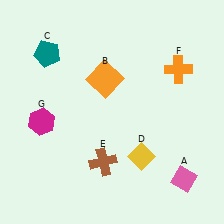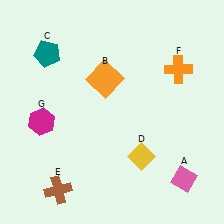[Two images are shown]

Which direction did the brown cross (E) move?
The brown cross (E) moved left.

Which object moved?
The brown cross (E) moved left.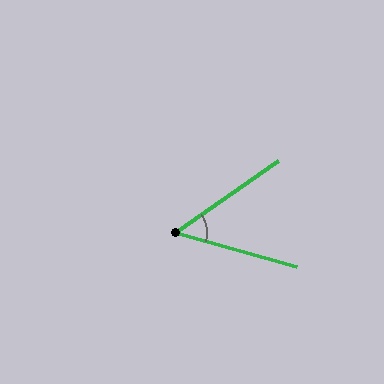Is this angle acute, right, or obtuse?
It is acute.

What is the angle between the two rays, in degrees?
Approximately 50 degrees.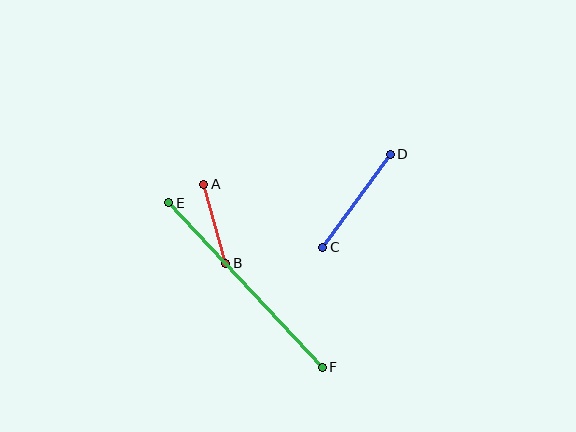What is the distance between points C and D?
The distance is approximately 115 pixels.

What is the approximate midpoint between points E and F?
The midpoint is at approximately (245, 285) pixels.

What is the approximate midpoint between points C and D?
The midpoint is at approximately (357, 201) pixels.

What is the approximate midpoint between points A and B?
The midpoint is at approximately (215, 224) pixels.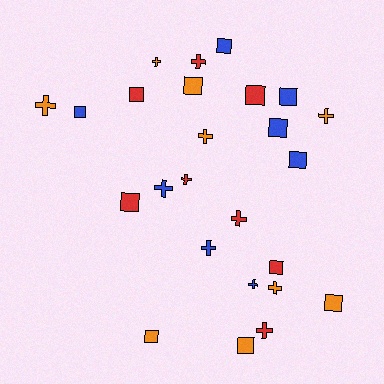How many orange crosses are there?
There are 5 orange crosses.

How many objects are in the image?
There are 25 objects.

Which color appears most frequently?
Orange, with 9 objects.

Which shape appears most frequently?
Square, with 13 objects.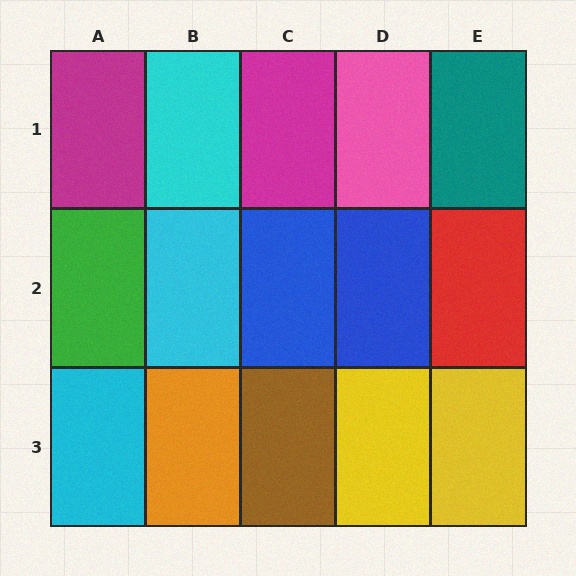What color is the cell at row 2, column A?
Green.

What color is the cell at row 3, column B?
Orange.